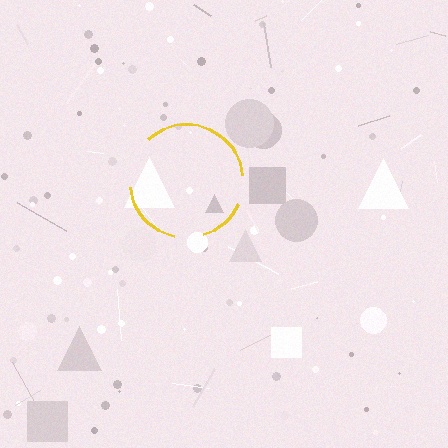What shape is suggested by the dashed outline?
The dashed outline suggests a circle.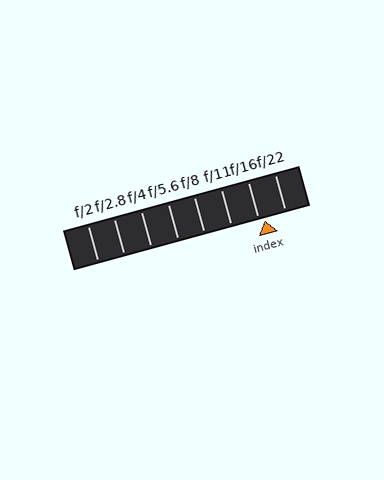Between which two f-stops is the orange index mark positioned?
The index mark is between f/16 and f/22.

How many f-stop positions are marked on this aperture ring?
There are 8 f-stop positions marked.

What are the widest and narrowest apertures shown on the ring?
The widest aperture shown is f/2 and the narrowest is f/22.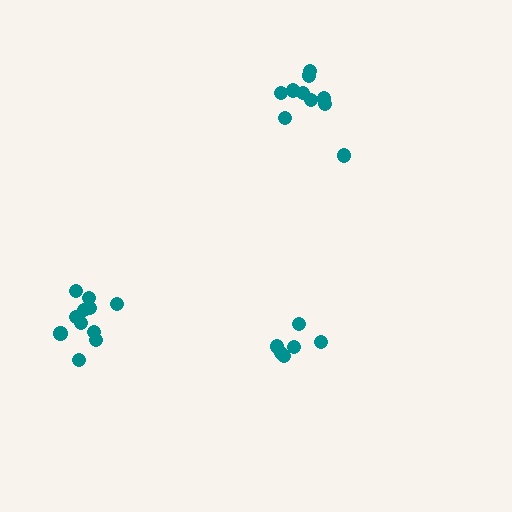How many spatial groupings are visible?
There are 3 spatial groupings.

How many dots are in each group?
Group 1: 6 dots, Group 2: 10 dots, Group 3: 11 dots (27 total).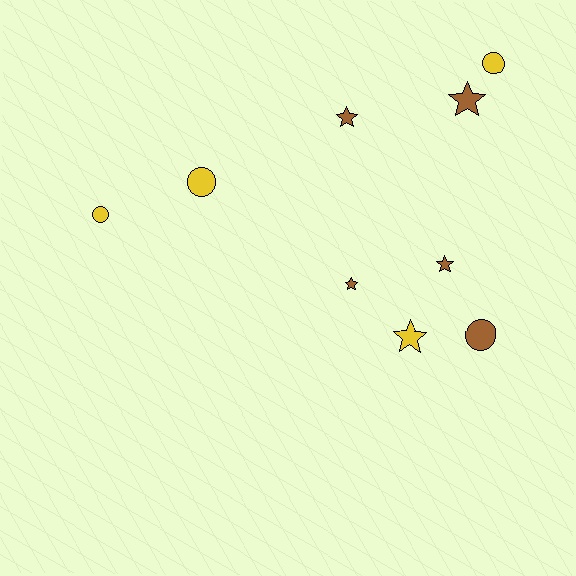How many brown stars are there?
There are 4 brown stars.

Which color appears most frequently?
Brown, with 5 objects.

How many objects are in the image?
There are 9 objects.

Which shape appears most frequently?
Star, with 5 objects.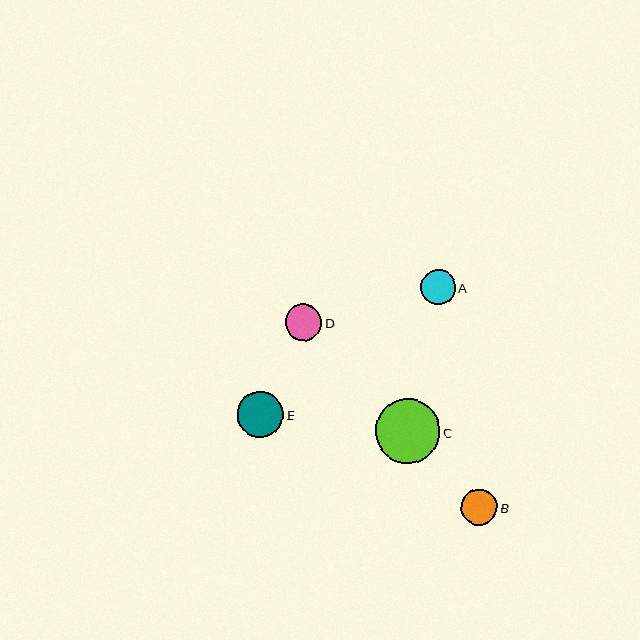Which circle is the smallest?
Circle A is the smallest with a size of approximately 35 pixels.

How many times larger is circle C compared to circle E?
Circle C is approximately 1.4 times the size of circle E.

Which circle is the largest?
Circle C is the largest with a size of approximately 64 pixels.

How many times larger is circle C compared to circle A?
Circle C is approximately 1.9 times the size of circle A.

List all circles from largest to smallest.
From largest to smallest: C, E, D, B, A.